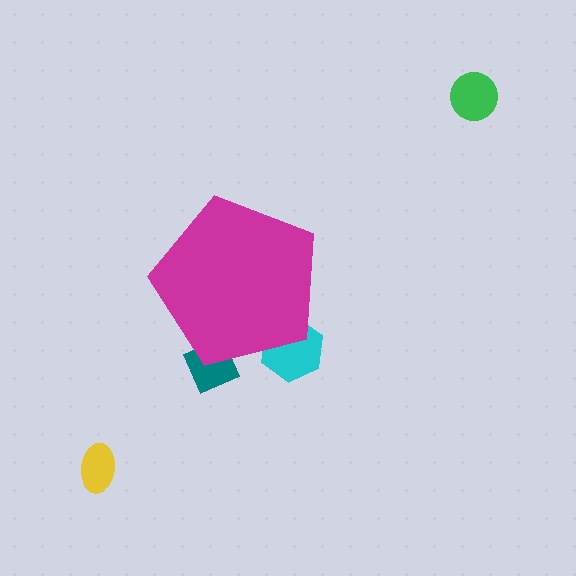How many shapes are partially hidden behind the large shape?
2 shapes are partially hidden.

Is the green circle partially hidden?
No, the green circle is fully visible.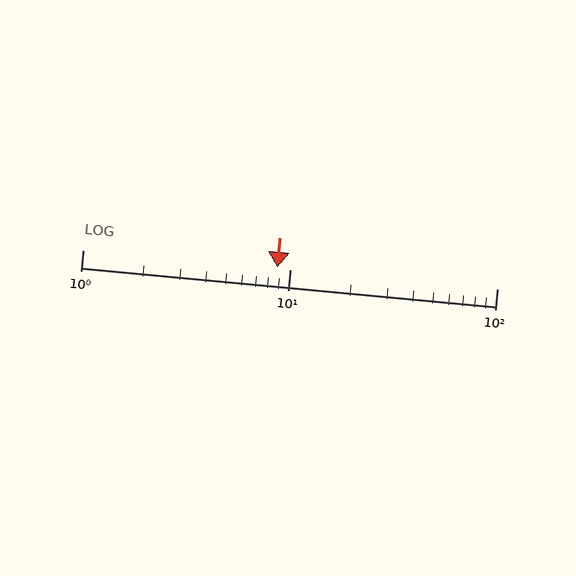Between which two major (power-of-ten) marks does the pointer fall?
The pointer is between 1 and 10.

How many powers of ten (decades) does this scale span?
The scale spans 2 decades, from 1 to 100.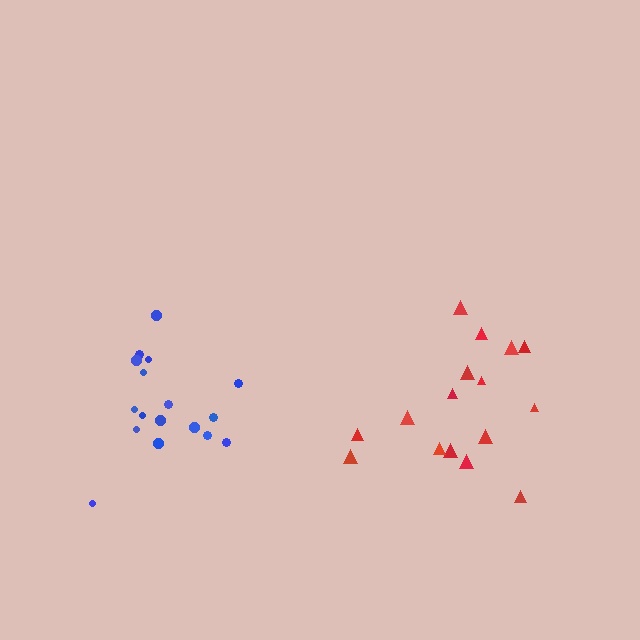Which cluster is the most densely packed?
Blue.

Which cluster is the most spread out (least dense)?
Red.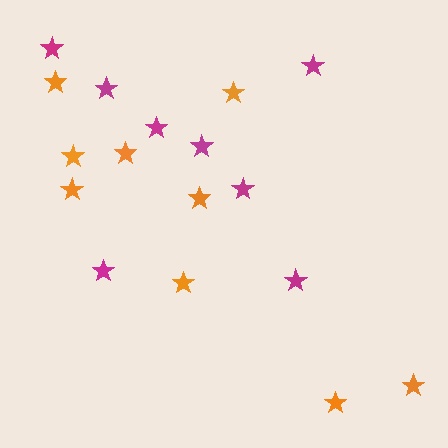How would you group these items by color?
There are 2 groups: one group of magenta stars (8) and one group of orange stars (9).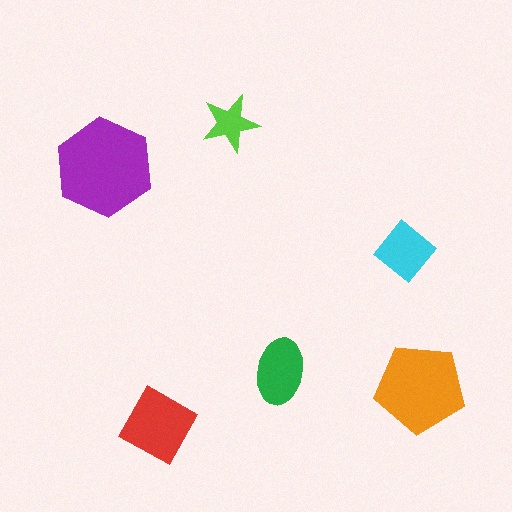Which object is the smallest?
The lime star.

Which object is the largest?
The purple hexagon.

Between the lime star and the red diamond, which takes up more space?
The red diamond.